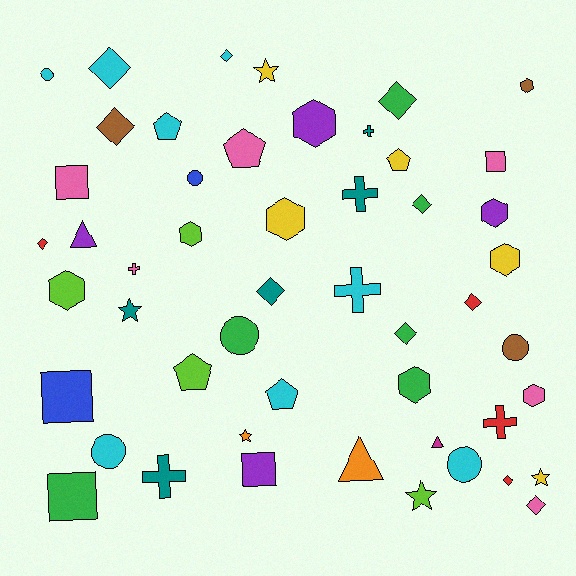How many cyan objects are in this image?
There are 8 cyan objects.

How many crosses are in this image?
There are 6 crosses.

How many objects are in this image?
There are 50 objects.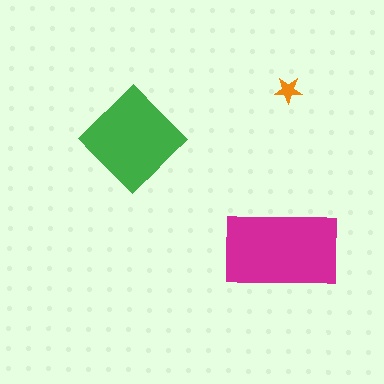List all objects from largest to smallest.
The magenta rectangle, the green diamond, the orange star.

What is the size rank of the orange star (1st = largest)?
3rd.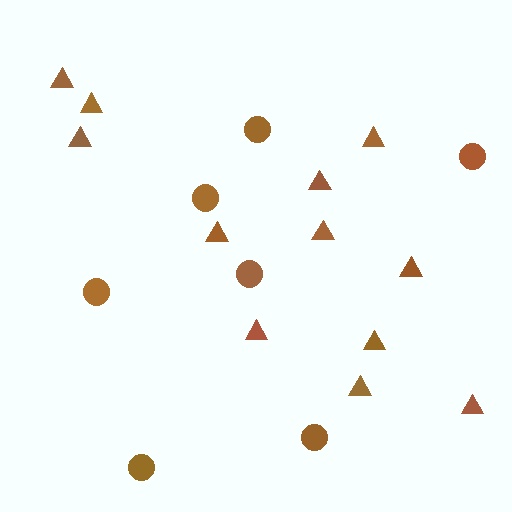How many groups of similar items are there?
There are 2 groups: one group of triangles (12) and one group of circles (7).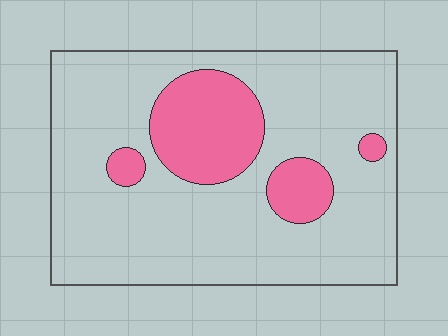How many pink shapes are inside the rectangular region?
4.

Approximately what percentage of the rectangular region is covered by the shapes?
Approximately 20%.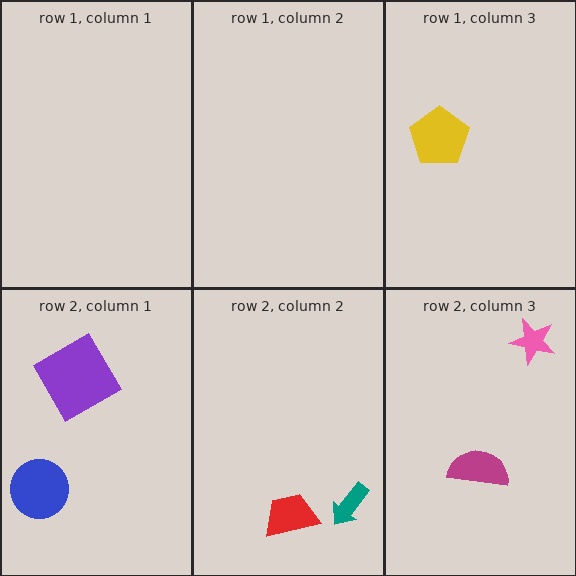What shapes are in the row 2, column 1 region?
The purple diamond, the blue circle.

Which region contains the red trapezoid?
The row 2, column 2 region.